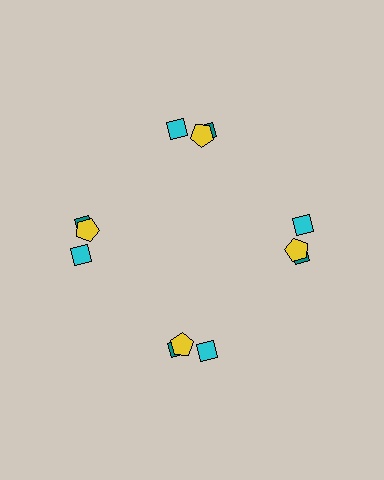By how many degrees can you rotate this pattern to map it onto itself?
The pattern maps onto itself every 90 degrees of rotation.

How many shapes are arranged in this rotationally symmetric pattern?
There are 12 shapes, arranged in 4 groups of 3.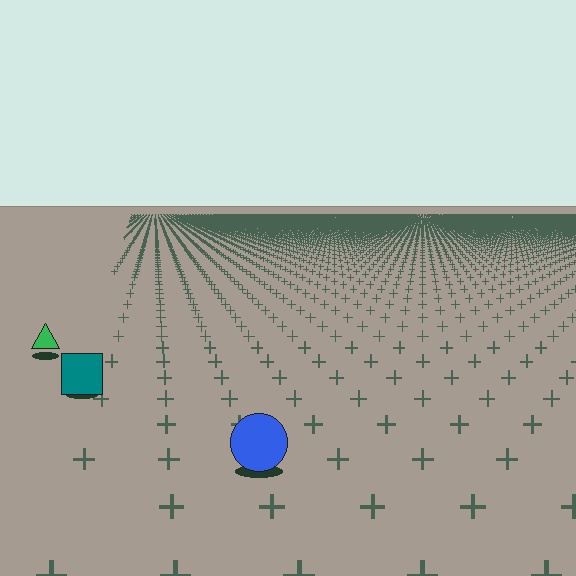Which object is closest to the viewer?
The blue circle is closest. The texture marks near it are larger and more spread out.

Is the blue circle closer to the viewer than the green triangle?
Yes. The blue circle is closer — you can tell from the texture gradient: the ground texture is coarser near it.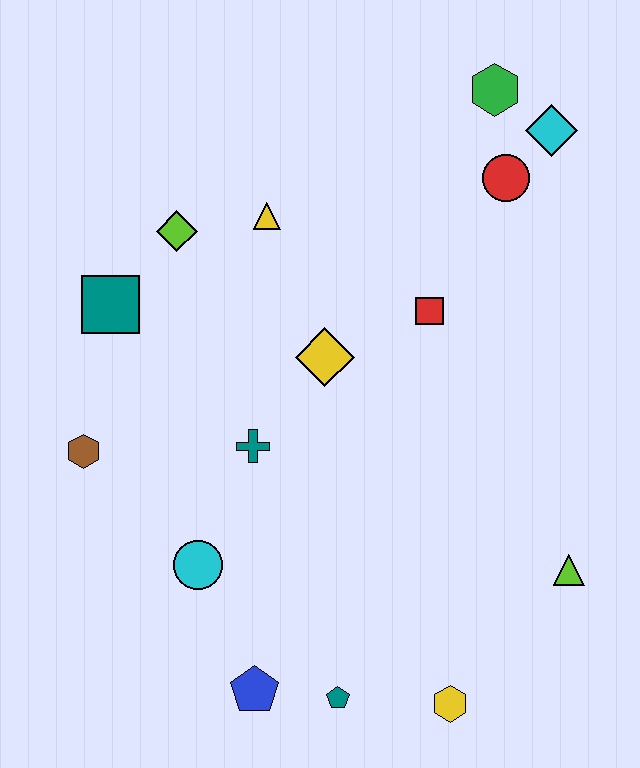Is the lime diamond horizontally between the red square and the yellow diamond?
No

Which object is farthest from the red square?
The blue pentagon is farthest from the red square.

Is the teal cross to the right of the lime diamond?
Yes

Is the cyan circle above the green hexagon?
No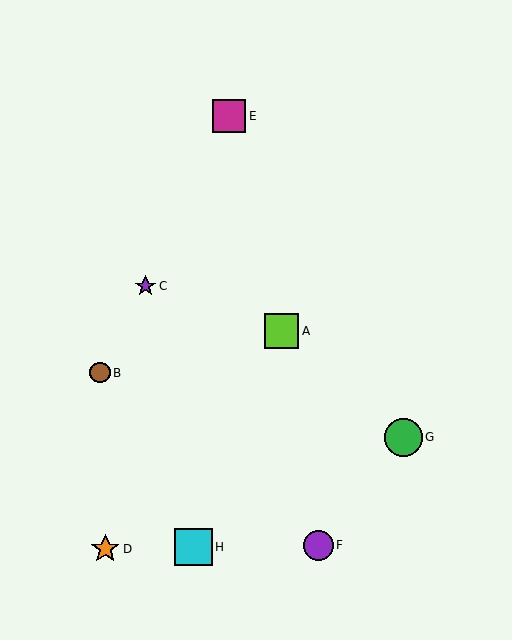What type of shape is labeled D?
Shape D is an orange star.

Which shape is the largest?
The cyan square (labeled H) is the largest.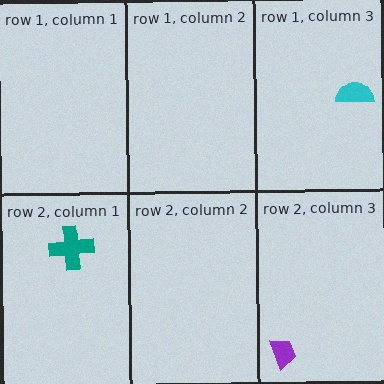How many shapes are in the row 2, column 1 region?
1.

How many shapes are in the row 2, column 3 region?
1.